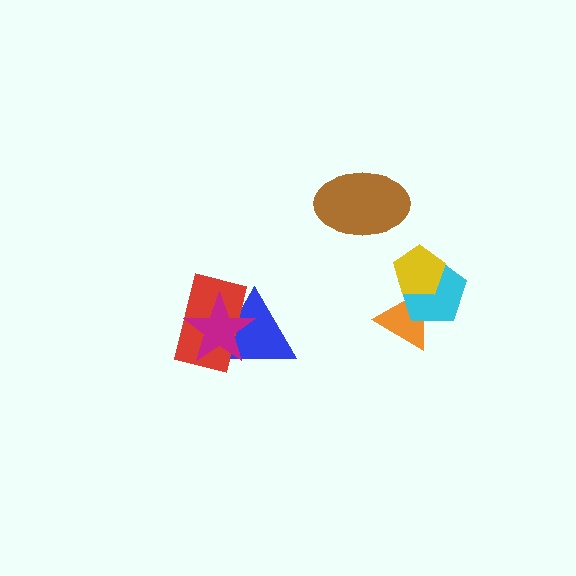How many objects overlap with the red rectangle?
2 objects overlap with the red rectangle.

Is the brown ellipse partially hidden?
No, no other shape covers it.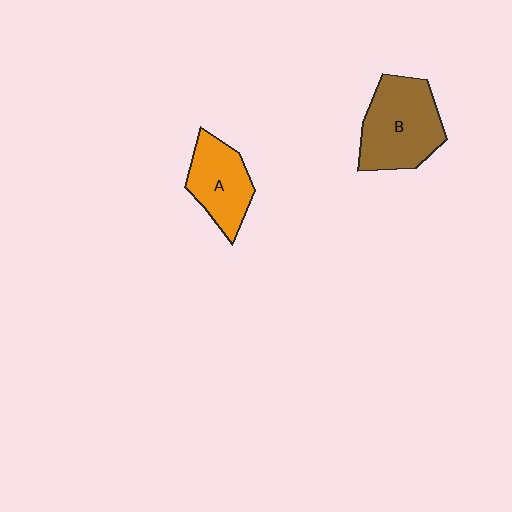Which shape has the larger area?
Shape B (brown).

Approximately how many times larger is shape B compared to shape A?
Approximately 1.4 times.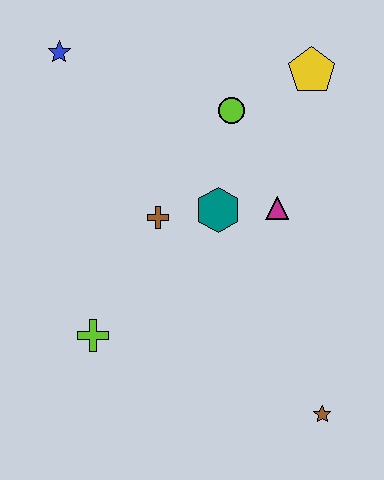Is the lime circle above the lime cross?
Yes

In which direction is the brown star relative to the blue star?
The brown star is below the blue star.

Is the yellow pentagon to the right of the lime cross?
Yes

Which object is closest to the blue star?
The lime circle is closest to the blue star.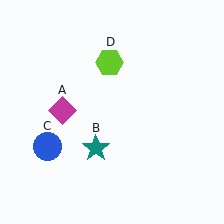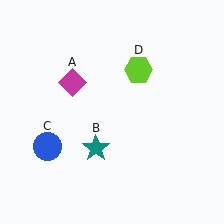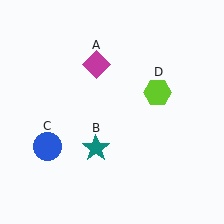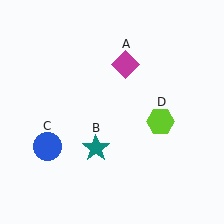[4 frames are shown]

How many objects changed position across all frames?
2 objects changed position: magenta diamond (object A), lime hexagon (object D).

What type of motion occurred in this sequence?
The magenta diamond (object A), lime hexagon (object D) rotated clockwise around the center of the scene.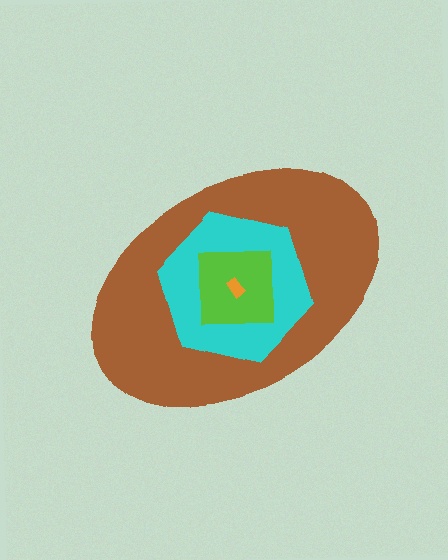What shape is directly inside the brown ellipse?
The cyan hexagon.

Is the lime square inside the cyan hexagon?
Yes.